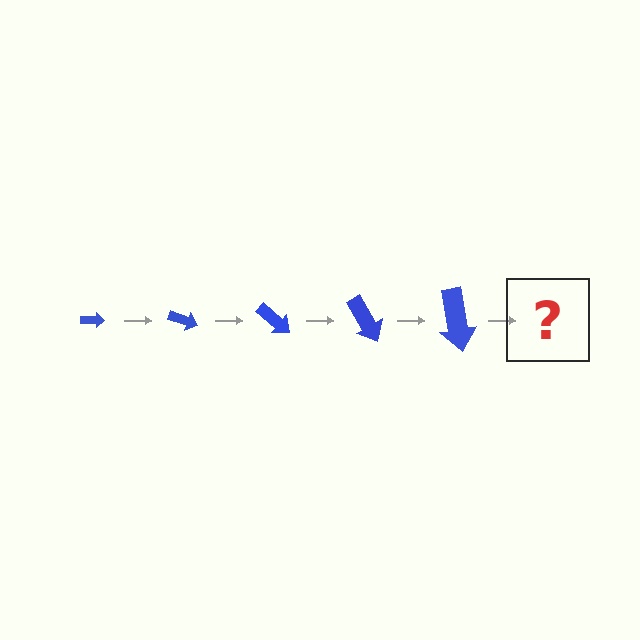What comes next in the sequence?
The next element should be an arrow, larger than the previous one and rotated 100 degrees from the start.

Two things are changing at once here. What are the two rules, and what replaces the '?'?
The two rules are that the arrow grows larger each step and it rotates 20 degrees each step. The '?' should be an arrow, larger than the previous one and rotated 100 degrees from the start.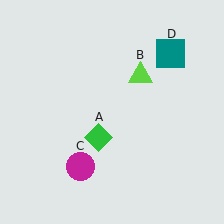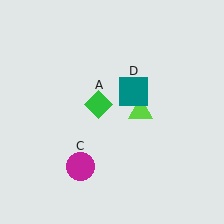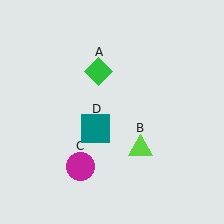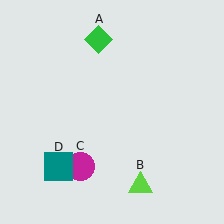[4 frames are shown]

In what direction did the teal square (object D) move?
The teal square (object D) moved down and to the left.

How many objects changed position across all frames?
3 objects changed position: green diamond (object A), lime triangle (object B), teal square (object D).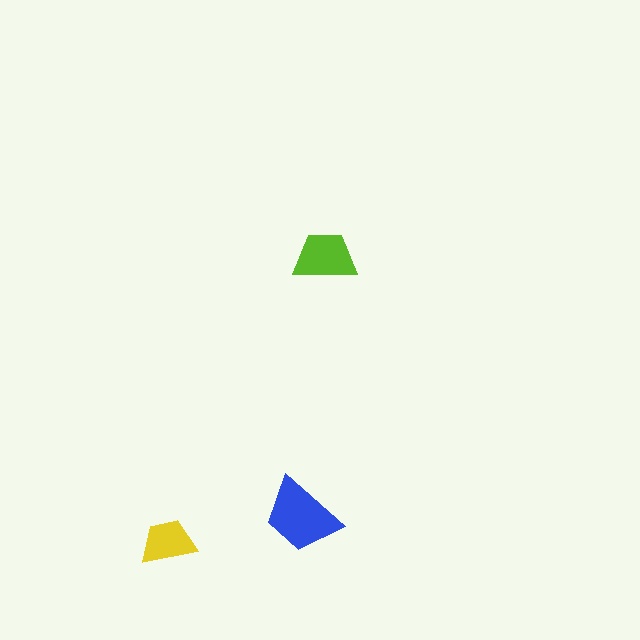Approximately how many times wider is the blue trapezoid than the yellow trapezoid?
About 1.5 times wider.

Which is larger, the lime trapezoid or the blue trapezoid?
The blue one.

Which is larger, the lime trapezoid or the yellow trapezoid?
The lime one.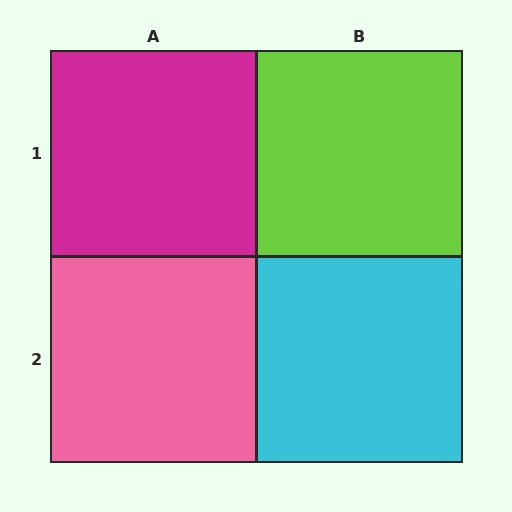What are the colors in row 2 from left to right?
Pink, cyan.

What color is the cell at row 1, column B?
Lime.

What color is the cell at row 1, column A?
Magenta.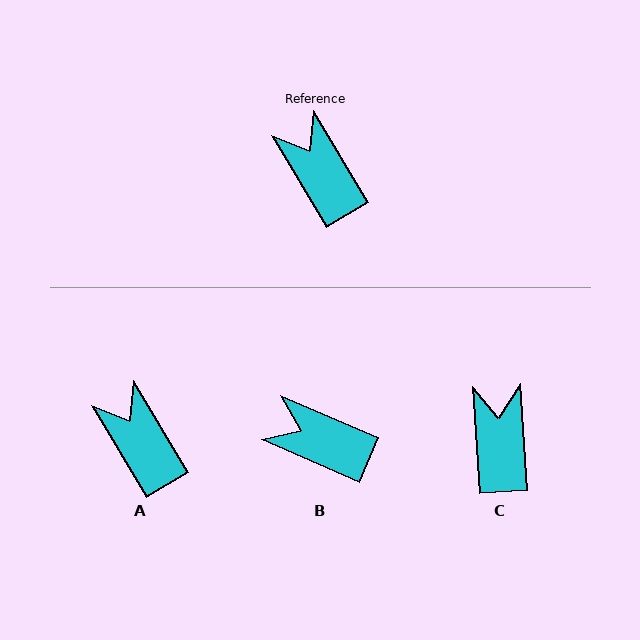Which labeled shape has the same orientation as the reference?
A.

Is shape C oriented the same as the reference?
No, it is off by about 27 degrees.